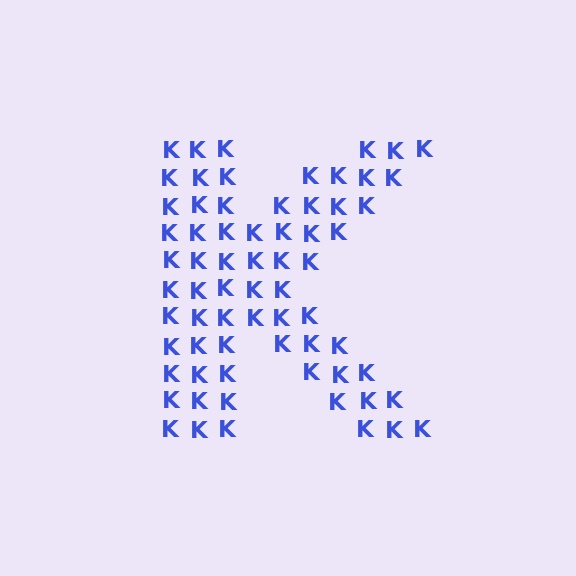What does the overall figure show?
The overall figure shows the letter K.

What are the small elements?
The small elements are letter K's.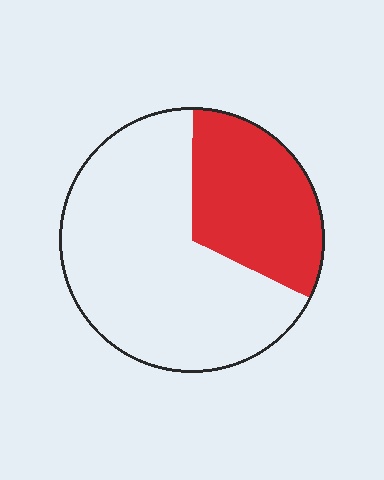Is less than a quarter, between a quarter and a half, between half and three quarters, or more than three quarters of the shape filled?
Between a quarter and a half.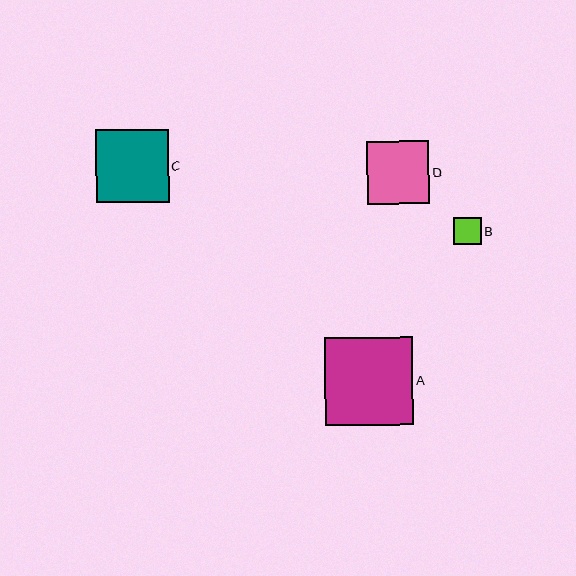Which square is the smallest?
Square B is the smallest with a size of approximately 27 pixels.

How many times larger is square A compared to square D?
Square A is approximately 1.4 times the size of square D.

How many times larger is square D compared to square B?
Square D is approximately 2.3 times the size of square B.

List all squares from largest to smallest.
From largest to smallest: A, C, D, B.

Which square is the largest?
Square A is the largest with a size of approximately 88 pixels.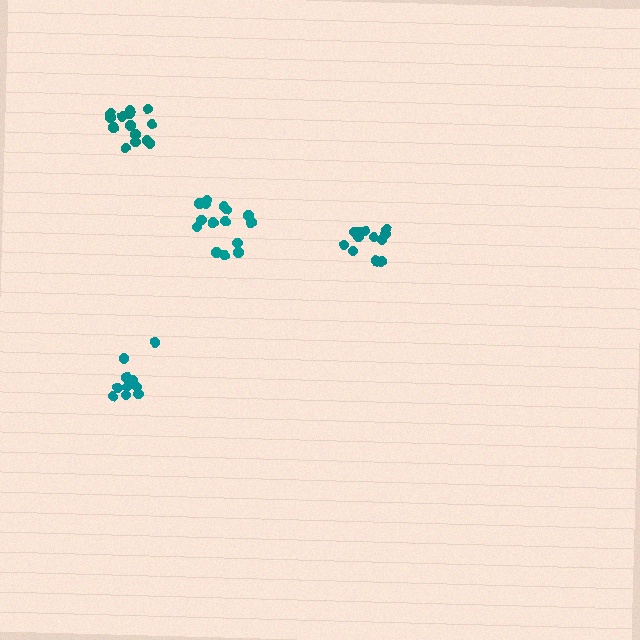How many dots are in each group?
Group 1: 12 dots, Group 2: 16 dots, Group 3: 11 dots, Group 4: 14 dots (53 total).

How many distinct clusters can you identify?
There are 4 distinct clusters.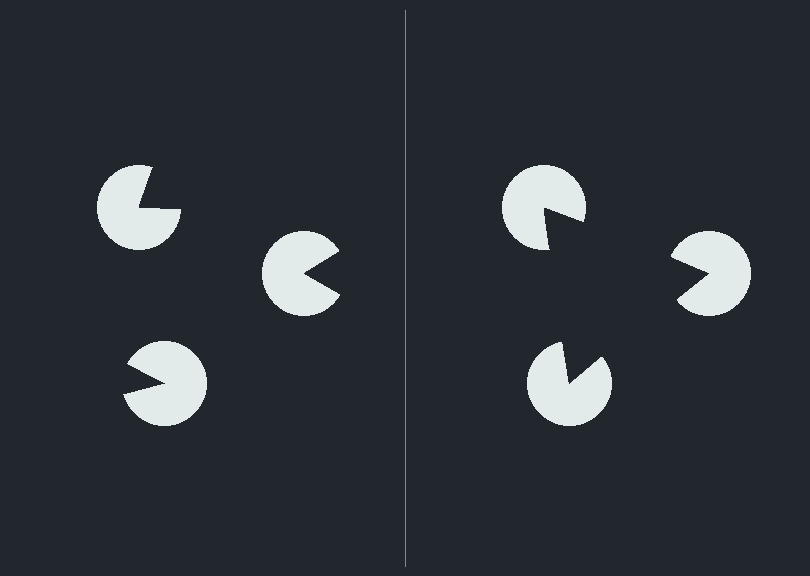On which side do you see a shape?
An illusory triangle appears on the right side. On the left side the wedge cuts are rotated, so no coherent shape forms.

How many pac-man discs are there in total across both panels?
6 — 3 on each side.